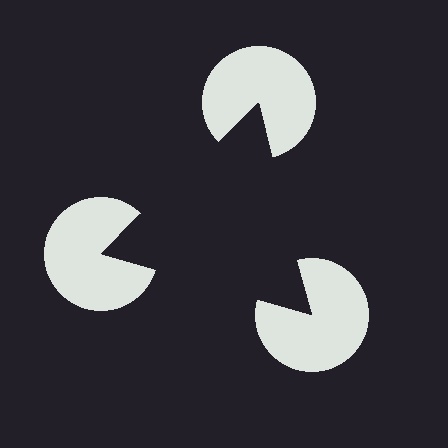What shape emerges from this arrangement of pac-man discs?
An illusory triangle — its edges are inferred from the aligned wedge cuts in the pac-man discs, not physically drawn.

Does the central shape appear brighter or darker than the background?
It typically appears slightly darker than the background, even though no actual brightness change is drawn.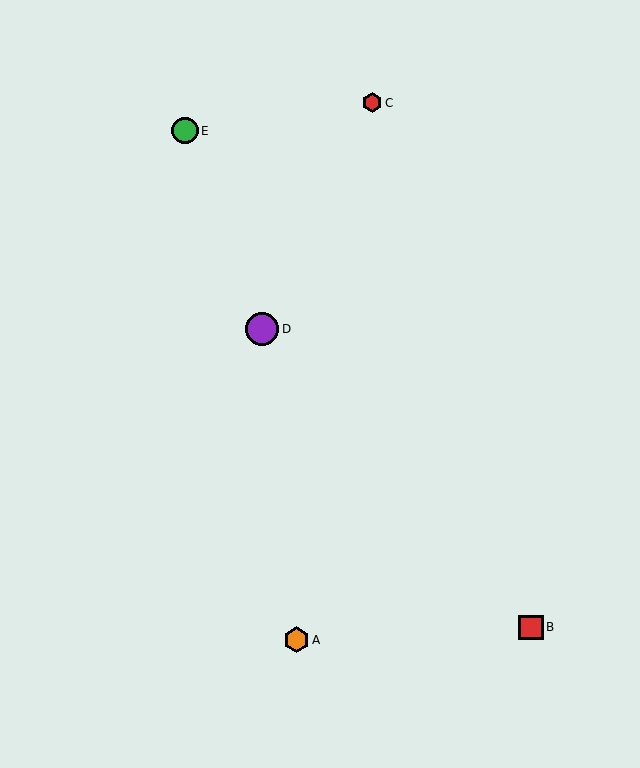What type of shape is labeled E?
Shape E is a green circle.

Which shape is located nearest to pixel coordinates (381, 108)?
The red hexagon (labeled C) at (372, 103) is nearest to that location.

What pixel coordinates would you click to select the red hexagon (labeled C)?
Click at (372, 103) to select the red hexagon C.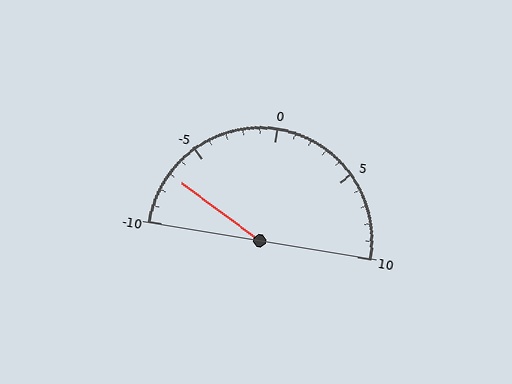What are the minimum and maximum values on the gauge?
The gauge ranges from -10 to 10.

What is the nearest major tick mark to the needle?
The nearest major tick mark is -5.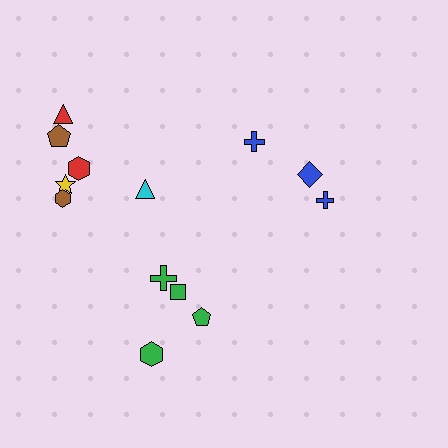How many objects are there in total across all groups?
There are 13 objects.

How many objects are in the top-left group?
There are 6 objects.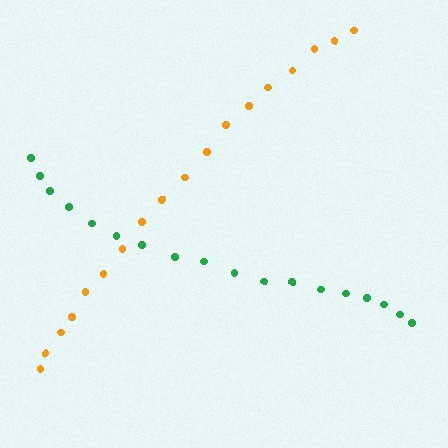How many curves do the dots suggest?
There are 2 distinct paths.